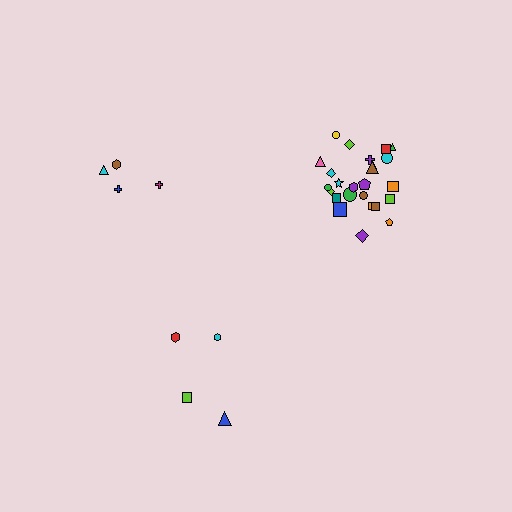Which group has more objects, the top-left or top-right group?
The top-right group.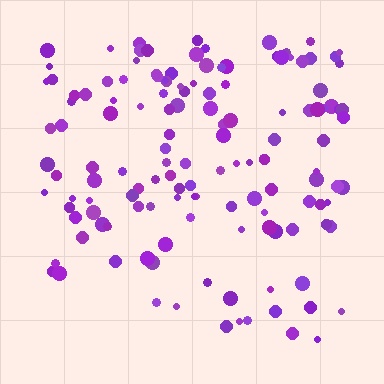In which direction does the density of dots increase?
From bottom to top, with the top side densest.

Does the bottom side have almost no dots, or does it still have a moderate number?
Still a moderate number, just noticeably fewer than the top.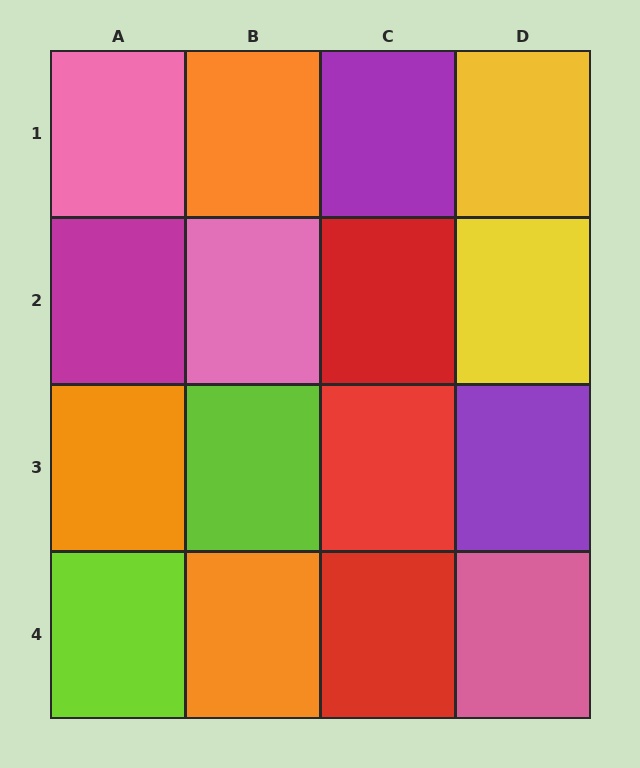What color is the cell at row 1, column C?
Purple.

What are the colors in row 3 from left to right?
Orange, lime, red, purple.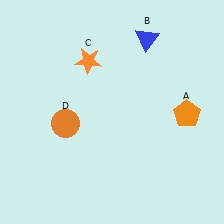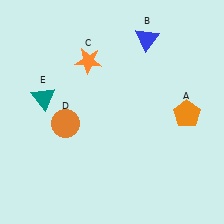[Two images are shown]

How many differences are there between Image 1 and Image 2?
There is 1 difference between the two images.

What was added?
A teal triangle (E) was added in Image 2.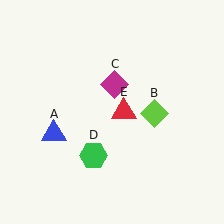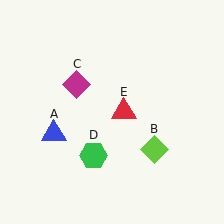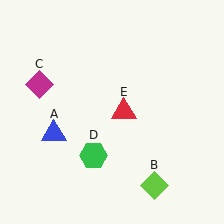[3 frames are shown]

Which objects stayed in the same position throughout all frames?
Blue triangle (object A) and green hexagon (object D) and red triangle (object E) remained stationary.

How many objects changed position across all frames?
2 objects changed position: lime diamond (object B), magenta diamond (object C).